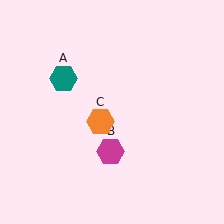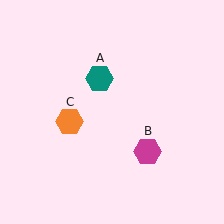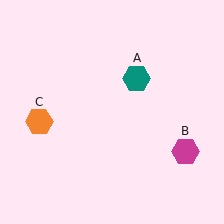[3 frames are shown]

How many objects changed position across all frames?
3 objects changed position: teal hexagon (object A), magenta hexagon (object B), orange hexagon (object C).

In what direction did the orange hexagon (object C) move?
The orange hexagon (object C) moved left.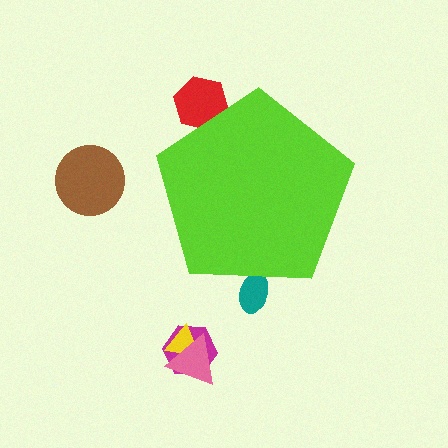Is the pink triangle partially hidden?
No, the pink triangle is fully visible.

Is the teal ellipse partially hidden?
Yes, the teal ellipse is partially hidden behind the lime pentagon.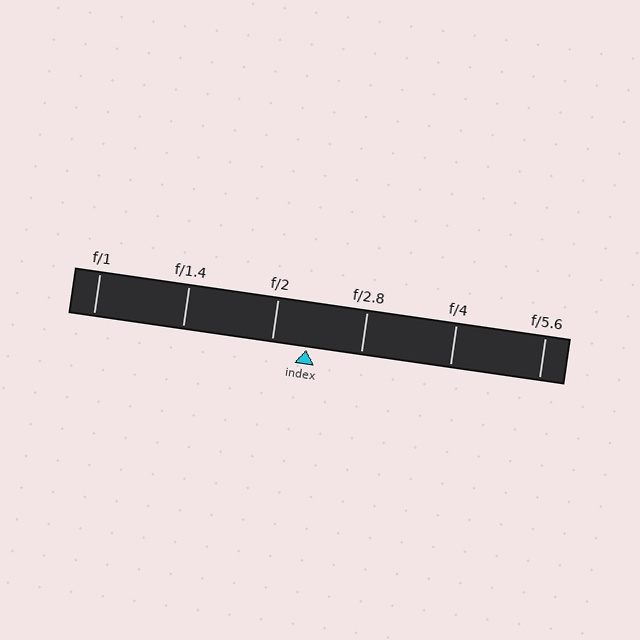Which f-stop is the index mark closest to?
The index mark is closest to f/2.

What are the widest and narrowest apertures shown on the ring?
The widest aperture shown is f/1 and the narrowest is f/5.6.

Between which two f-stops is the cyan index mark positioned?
The index mark is between f/2 and f/2.8.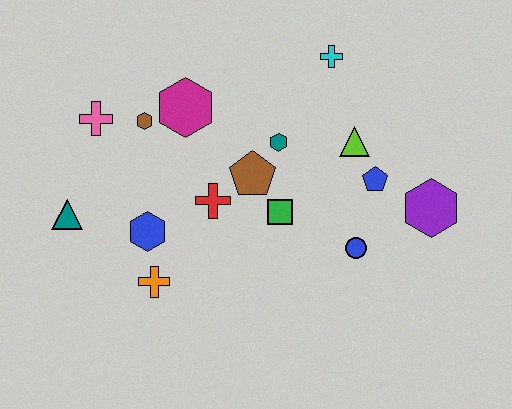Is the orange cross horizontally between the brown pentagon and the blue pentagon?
No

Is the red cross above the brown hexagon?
No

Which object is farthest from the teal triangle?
The purple hexagon is farthest from the teal triangle.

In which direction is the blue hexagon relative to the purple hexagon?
The blue hexagon is to the left of the purple hexagon.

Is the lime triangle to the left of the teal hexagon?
No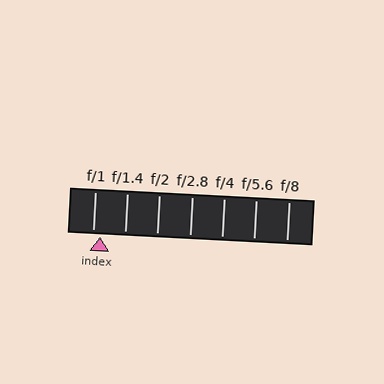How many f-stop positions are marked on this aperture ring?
There are 7 f-stop positions marked.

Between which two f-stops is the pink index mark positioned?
The index mark is between f/1 and f/1.4.